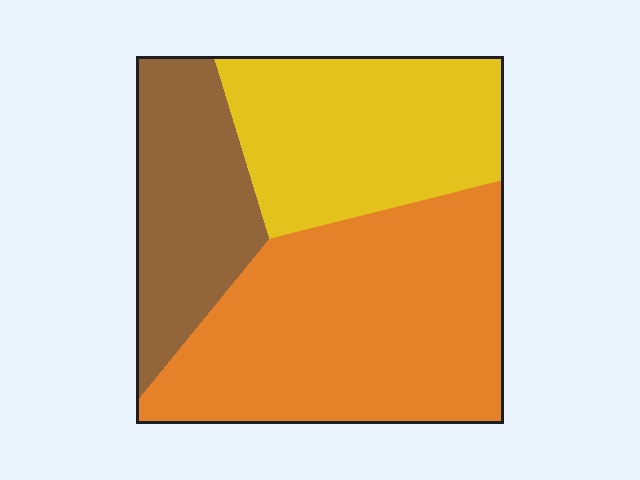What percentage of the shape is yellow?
Yellow covers 30% of the shape.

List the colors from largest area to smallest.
From largest to smallest: orange, yellow, brown.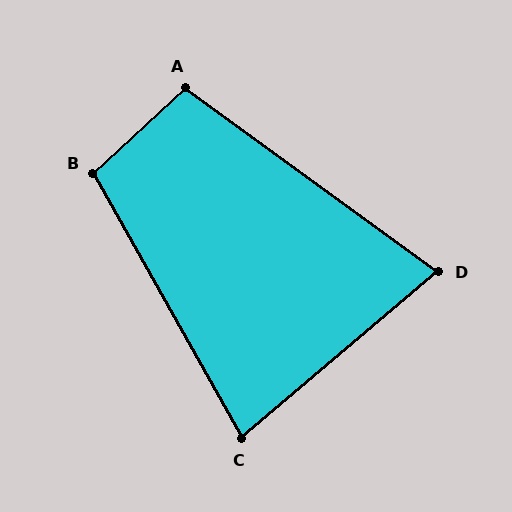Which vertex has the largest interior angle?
B, at approximately 104 degrees.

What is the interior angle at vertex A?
Approximately 101 degrees (obtuse).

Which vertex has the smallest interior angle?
D, at approximately 76 degrees.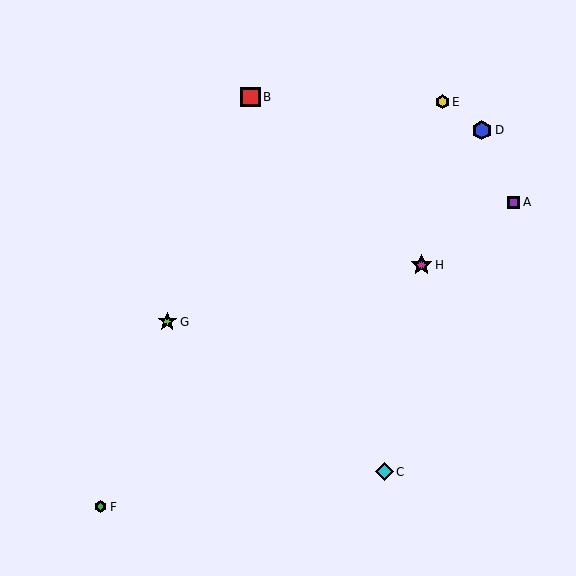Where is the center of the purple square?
The center of the purple square is at (513, 202).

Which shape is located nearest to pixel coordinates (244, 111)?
The red square (labeled B) at (250, 97) is nearest to that location.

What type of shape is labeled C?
Shape C is a cyan diamond.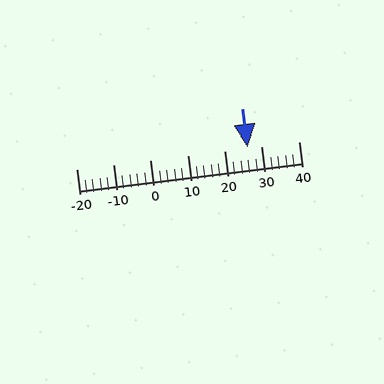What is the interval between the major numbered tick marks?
The major tick marks are spaced 10 units apart.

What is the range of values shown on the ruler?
The ruler shows values from -20 to 40.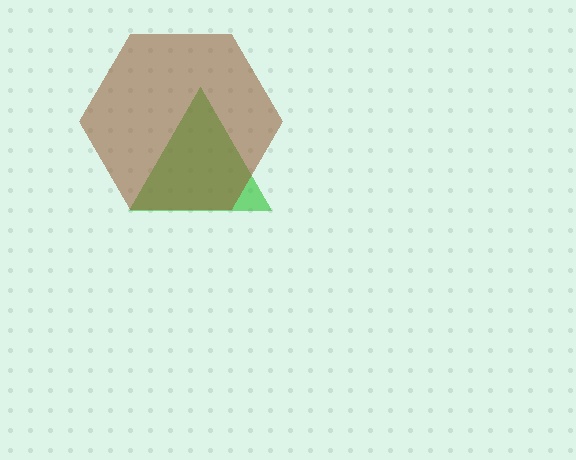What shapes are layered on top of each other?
The layered shapes are: a green triangle, a brown hexagon.